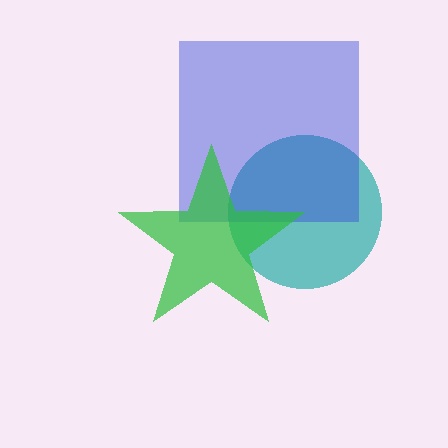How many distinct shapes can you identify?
There are 3 distinct shapes: a teal circle, a blue square, a green star.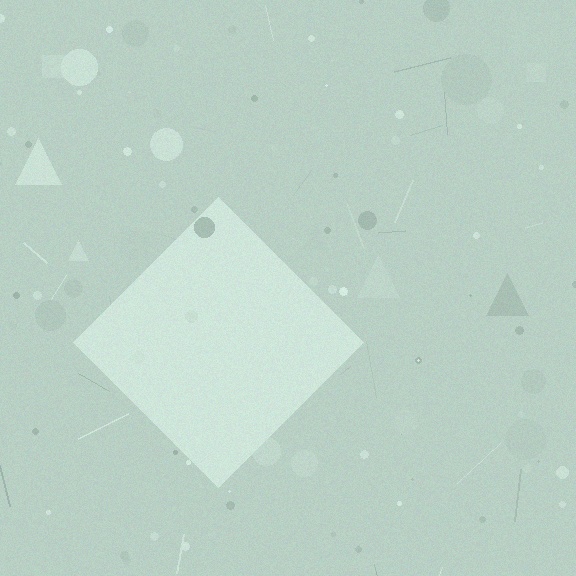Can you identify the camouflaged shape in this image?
The camouflaged shape is a diamond.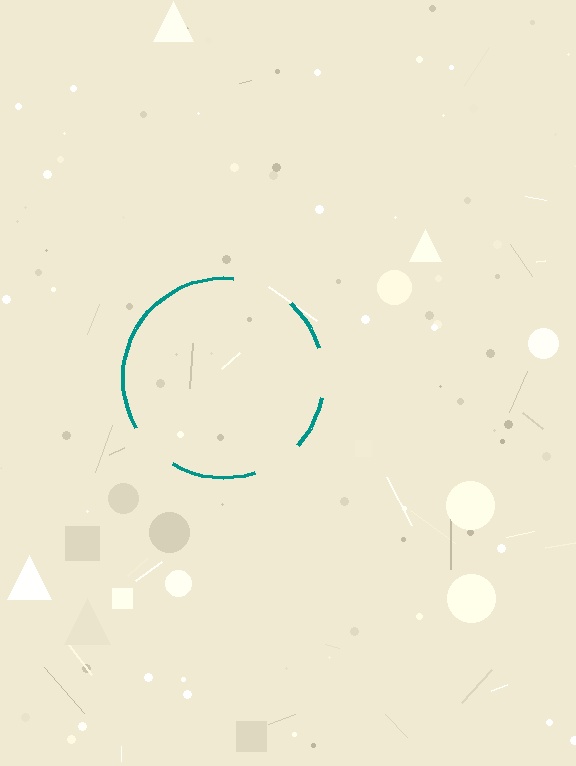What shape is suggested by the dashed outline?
The dashed outline suggests a circle.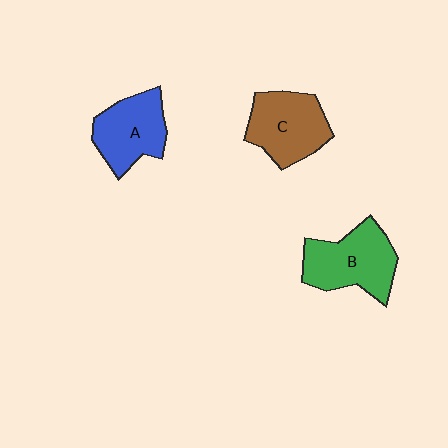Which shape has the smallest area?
Shape A (blue).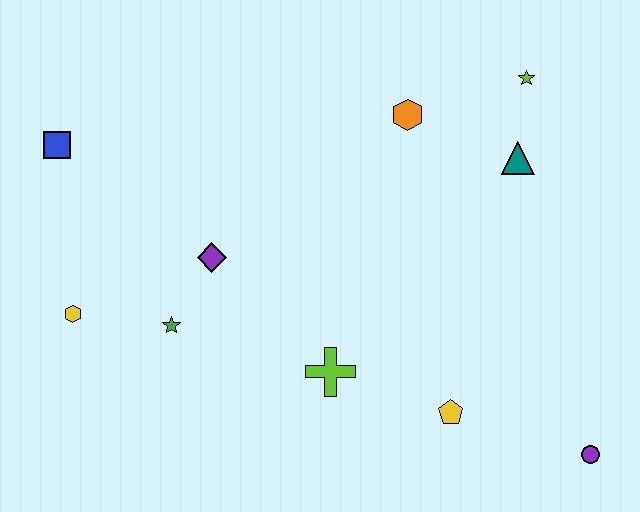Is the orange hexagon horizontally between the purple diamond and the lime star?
Yes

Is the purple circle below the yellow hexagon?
Yes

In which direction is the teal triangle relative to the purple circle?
The teal triangle is above the purple circle.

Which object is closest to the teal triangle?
The lime star is closest to the teal triangle.